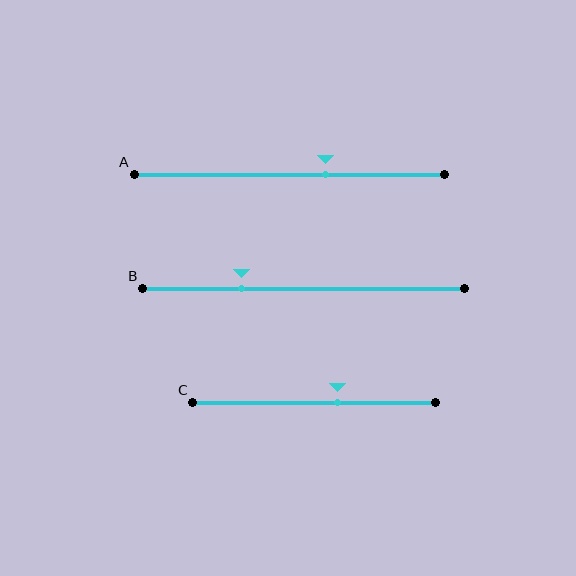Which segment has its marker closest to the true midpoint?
Segment C has its marker closest to the true midpoint.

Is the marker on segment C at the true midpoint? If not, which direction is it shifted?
No, the marker on segment C is shifted to the right by about 9% of the segment length.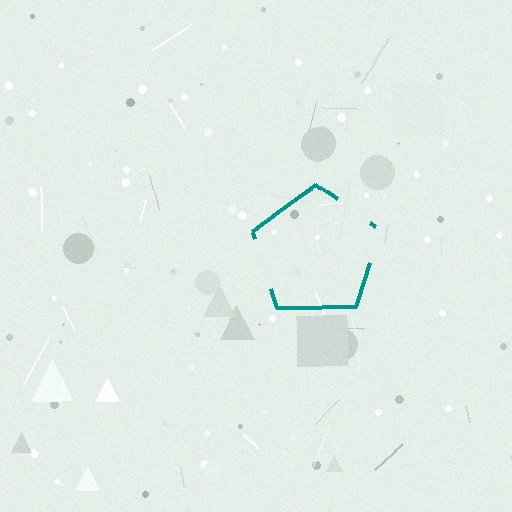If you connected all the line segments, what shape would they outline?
They would outline a pentagon.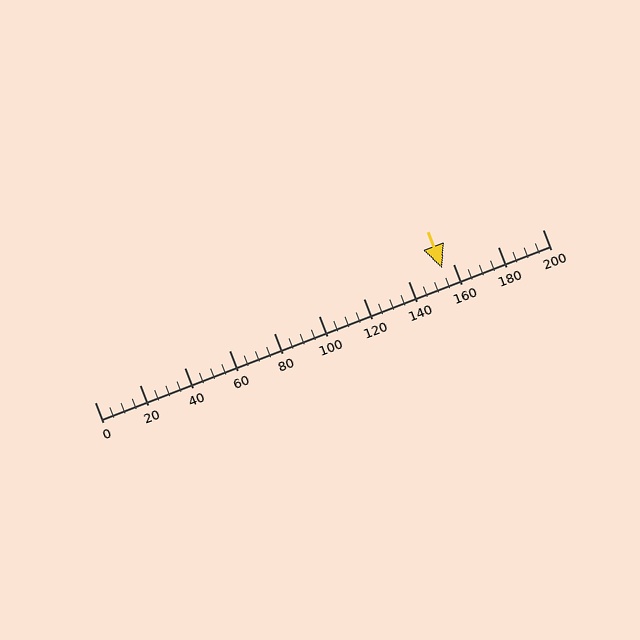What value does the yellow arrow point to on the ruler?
The yellow arrow points to approximately 155.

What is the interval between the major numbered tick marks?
The major tick marks are spaced 20 units apart.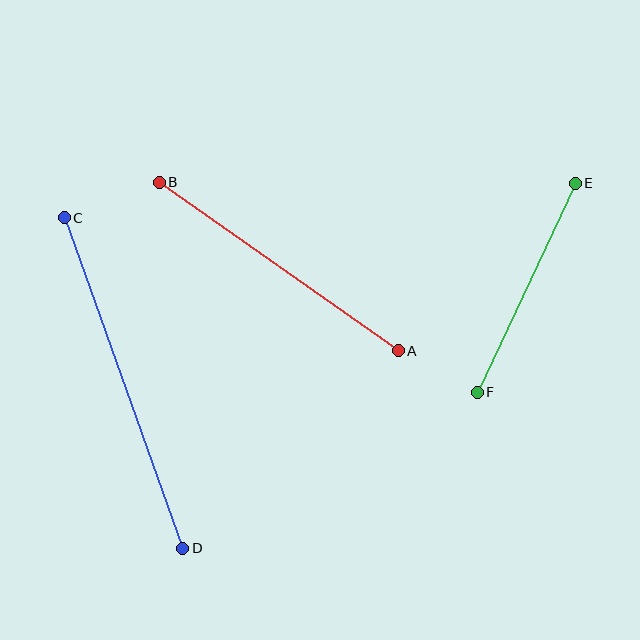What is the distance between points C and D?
The distance is approximately 351 pixels.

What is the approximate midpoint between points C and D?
The midpoint is at approximately (123, 383) pixels.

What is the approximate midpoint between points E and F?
The midpoint is at approximately (526, 288) pixels.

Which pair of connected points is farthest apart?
Points C and D are farthest apart.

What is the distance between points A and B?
The distance is approximately 293 pixels.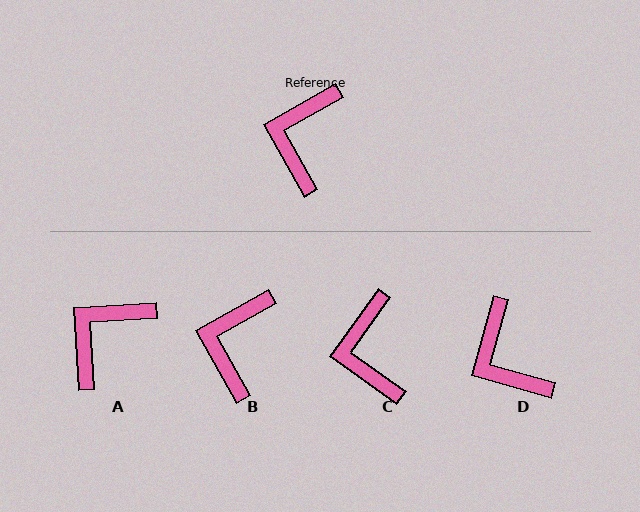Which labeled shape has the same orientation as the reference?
B.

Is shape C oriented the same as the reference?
No, it is off by about 25 degrees.